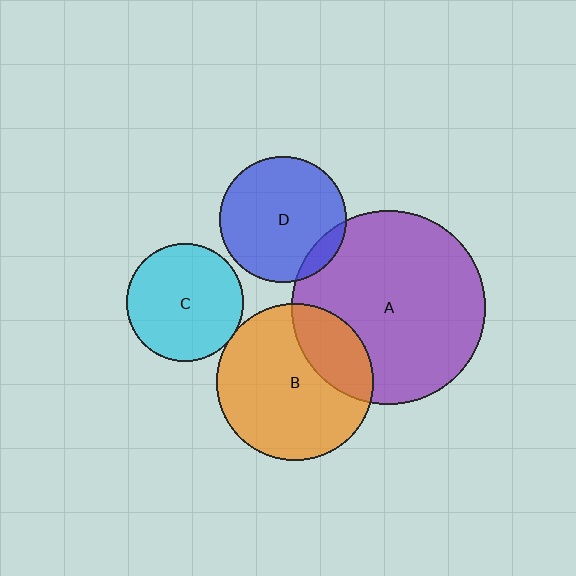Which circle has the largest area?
Circle A (purple).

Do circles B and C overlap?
Yes.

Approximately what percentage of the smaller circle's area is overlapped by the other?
Approximately 5%.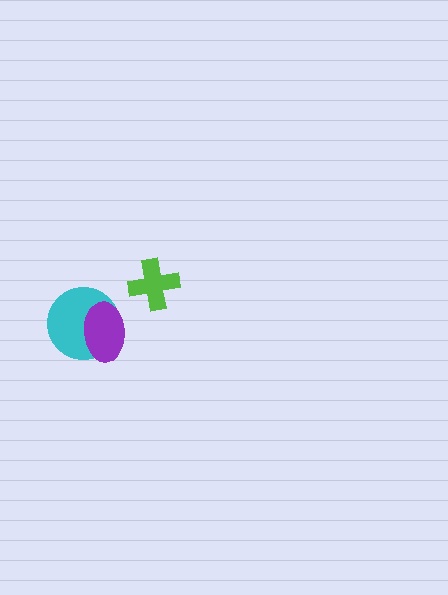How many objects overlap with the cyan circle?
1 object overlaps with the cyan circle.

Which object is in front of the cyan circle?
The purple ellipse is in front of the cyan circle.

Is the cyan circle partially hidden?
Yes, it is partially covered by another shape.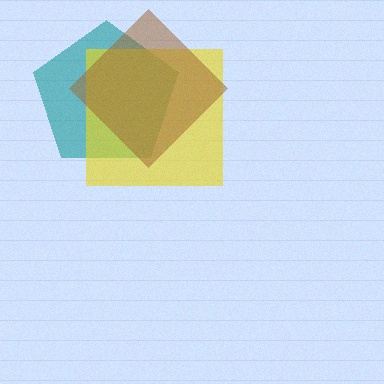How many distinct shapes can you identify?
There are 3 distinct shapes: a teal pentagon, a yellow square, a brown diamond.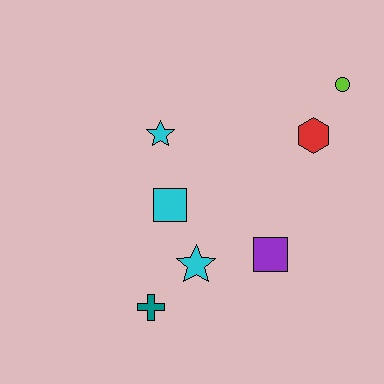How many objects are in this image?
There are 7 objects.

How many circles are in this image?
There is 1 circle.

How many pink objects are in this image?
There are no pink objects.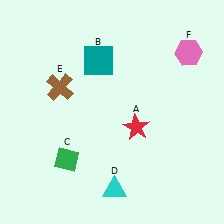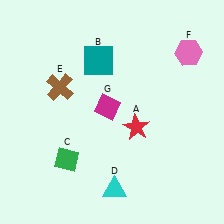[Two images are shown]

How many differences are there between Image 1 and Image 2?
There is 1 difference between the two images.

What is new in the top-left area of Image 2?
A magenta diamond (G) was added in the top-left area of Image 2.